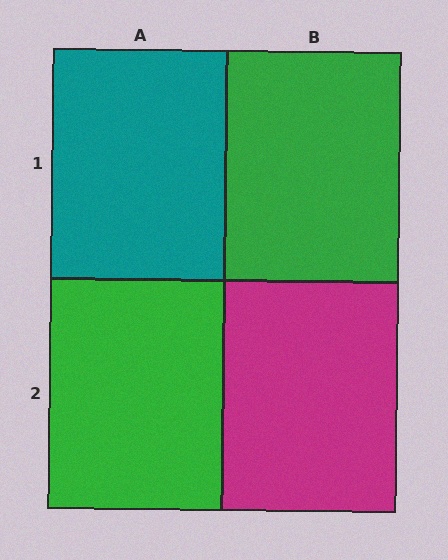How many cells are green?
2 cells are green.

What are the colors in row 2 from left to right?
Green, magenta.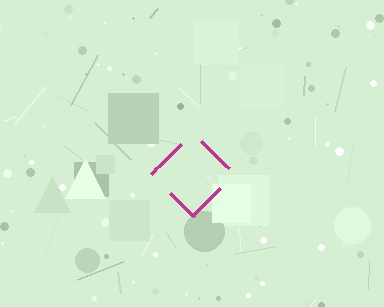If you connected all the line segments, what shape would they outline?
They would outline a diamond.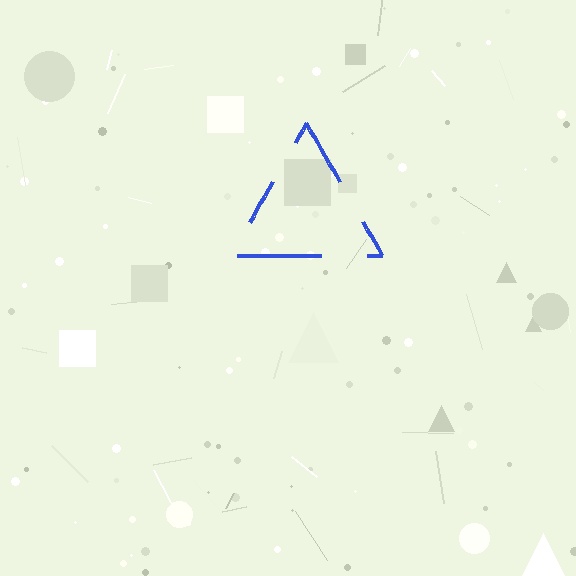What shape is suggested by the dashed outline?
The dashed outline suggests a triangle.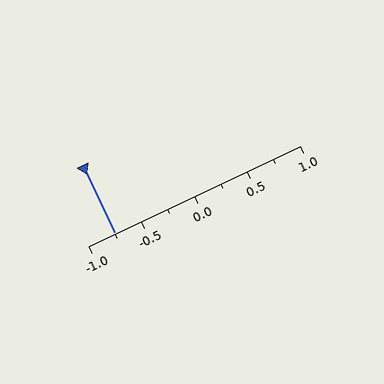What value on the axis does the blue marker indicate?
The marker indicates approximately -0.75.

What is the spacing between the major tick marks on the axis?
The major ticks are spaced 0.5 apart.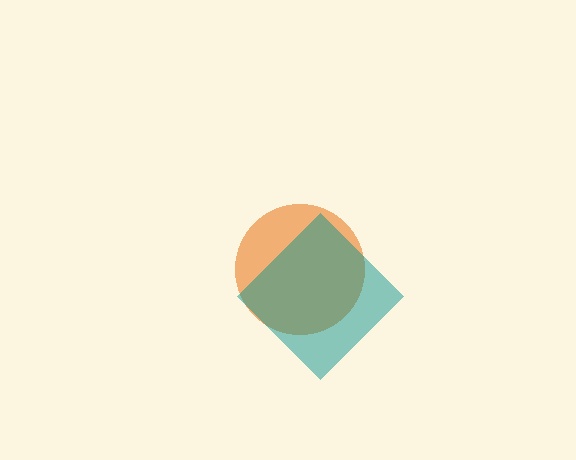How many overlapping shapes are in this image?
There are 2 overlapping shapes in the image.